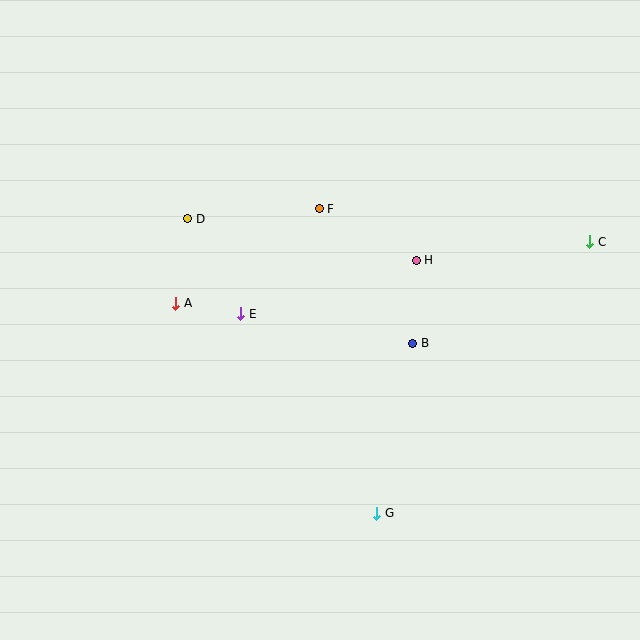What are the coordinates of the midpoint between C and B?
The midpoint between C and B is at (501, 293).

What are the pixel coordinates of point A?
Point A is at (176, 303).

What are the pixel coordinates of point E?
Point E is at (241, 314).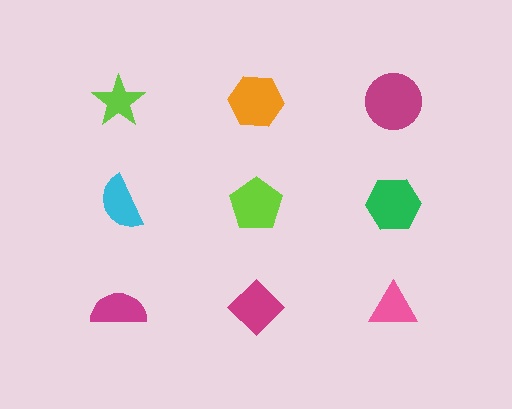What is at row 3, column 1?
A magenta semicircle.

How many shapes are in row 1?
3 shapes.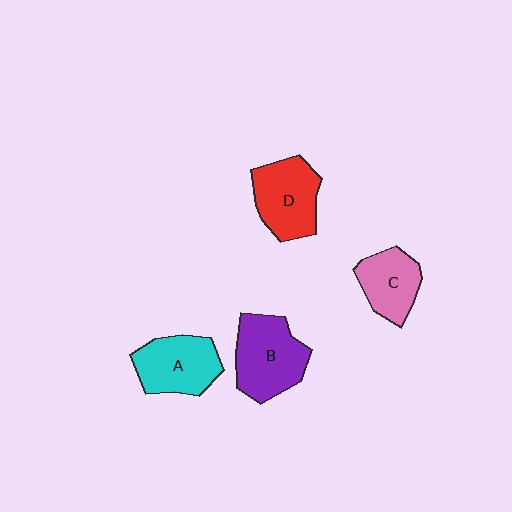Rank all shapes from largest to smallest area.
From largest to smallest: B (purple), D (red), A (cyan), C (pink).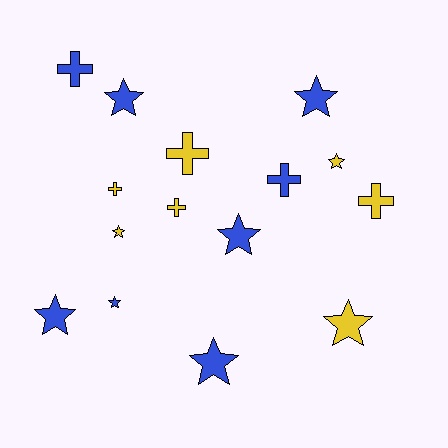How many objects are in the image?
There are 15 objects.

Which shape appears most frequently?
Star, with 9 objects.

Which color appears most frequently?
Blue, with 8 objects.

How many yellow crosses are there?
There are 4 yellow crosses.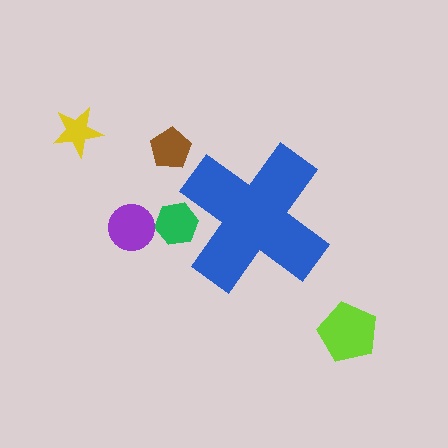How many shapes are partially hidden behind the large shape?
1 shape is partially hidden.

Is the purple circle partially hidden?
No, the purple circle is fully visible.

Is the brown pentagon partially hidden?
No, the brown pentagon is fully visible.